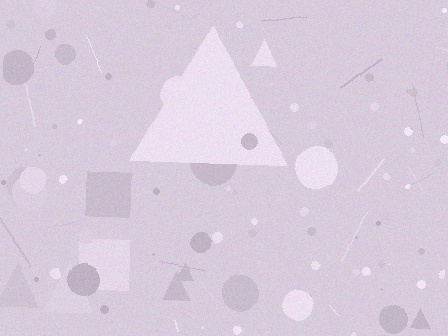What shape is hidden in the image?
A triangle is hidden in the image.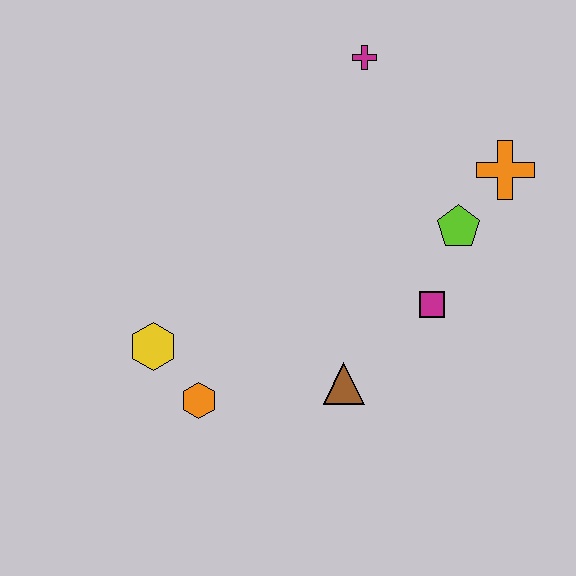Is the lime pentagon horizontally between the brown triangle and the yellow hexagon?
No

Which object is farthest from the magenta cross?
The orange hexagon is farthest from the magenta cross.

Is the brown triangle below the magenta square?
Yes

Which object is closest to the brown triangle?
The magenta square is closest to the brown triangle.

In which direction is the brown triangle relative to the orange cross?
The brown triangle is below the orange cross.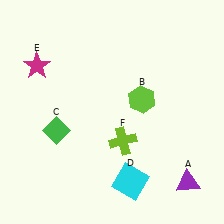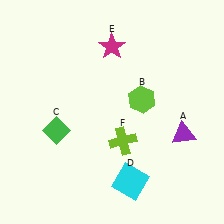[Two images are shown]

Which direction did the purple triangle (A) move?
The purple triangle (A) moved up.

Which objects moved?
The objects that moved are: the purple triangle (A), the magenta star (E).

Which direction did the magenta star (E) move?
The magenta star (E) moved right.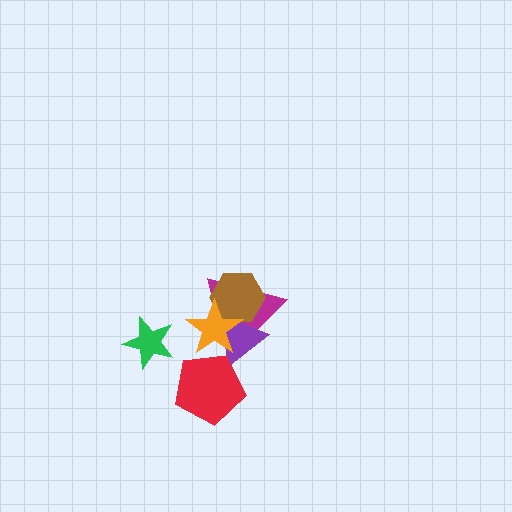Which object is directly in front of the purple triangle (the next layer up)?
The brown hexagon is directly in front of the purple triangle.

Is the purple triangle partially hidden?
Yes, it is partially covered by another shape.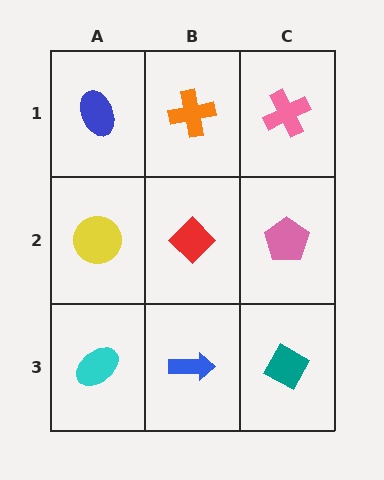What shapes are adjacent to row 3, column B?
A red diamond (row 2, column B), a cyan ellipse (row 3, column A), a teal diamond (row 3, column C).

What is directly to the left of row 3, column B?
A cyan ellipse.